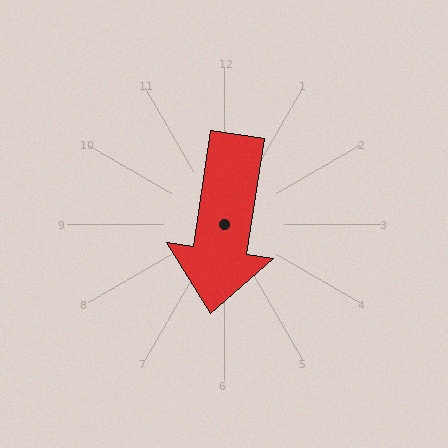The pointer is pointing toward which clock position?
Roughly 6 o'clock.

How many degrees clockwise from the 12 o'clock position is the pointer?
Approximately 188 degrees.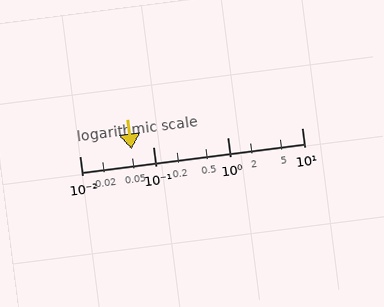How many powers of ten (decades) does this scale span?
The scale spans 3 decades, from 0.01 to 10.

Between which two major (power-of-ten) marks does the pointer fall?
The pointer is between 0.01 and 0.1.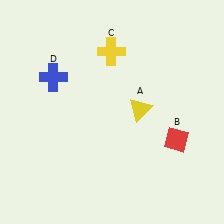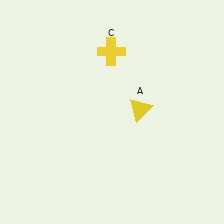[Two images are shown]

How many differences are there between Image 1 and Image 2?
There are 2 differences between the two images.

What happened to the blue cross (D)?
The blue cross (D) was removed in Image 2. It was in the top-left area of Image 1.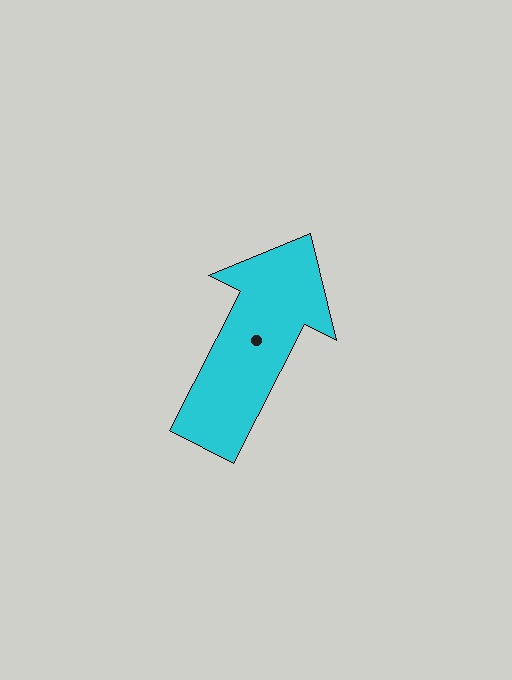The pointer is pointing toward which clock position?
Roughly 1 o'clock.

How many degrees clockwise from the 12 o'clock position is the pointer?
Approximately 27 degrees.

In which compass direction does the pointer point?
Northeast.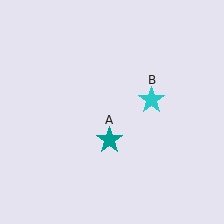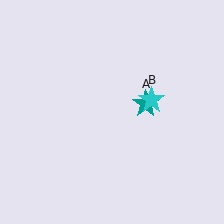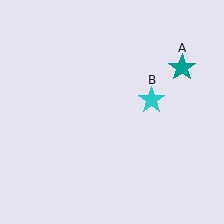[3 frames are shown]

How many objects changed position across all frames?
1 object changed position: teal star (object A).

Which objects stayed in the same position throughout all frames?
Cyan star (object B) remained stationary.